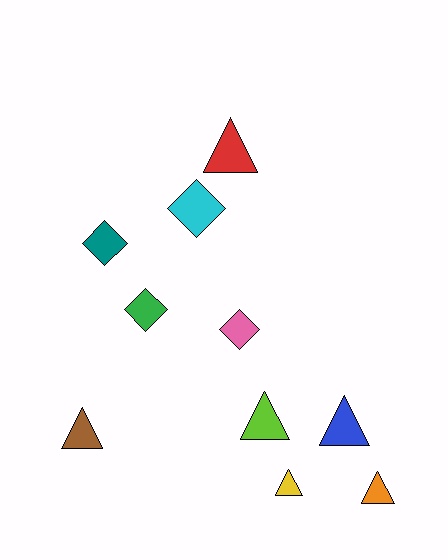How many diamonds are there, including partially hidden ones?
There are 4 diamonds.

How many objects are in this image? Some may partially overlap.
There are 10 objects.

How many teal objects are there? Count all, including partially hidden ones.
There is 1 teal object.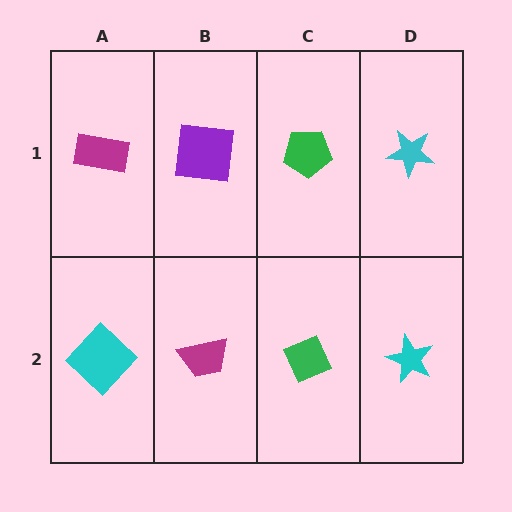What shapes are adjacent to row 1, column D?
A cyan star (row 2, column D), a green pentagon (row 1, column C).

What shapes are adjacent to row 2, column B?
A purple square (row 1, column B), a cyan diamond (row 2, column A), a green diamond (row 2, column C).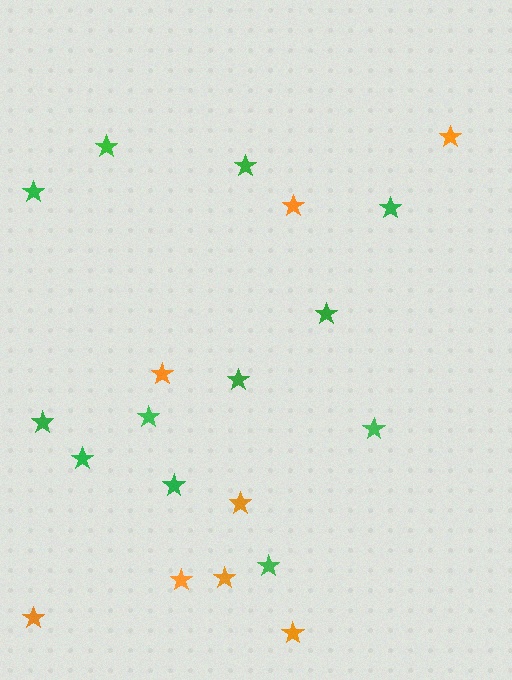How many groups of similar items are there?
There are 2 groups: one group of green stars (12) and one group of orange stars (8).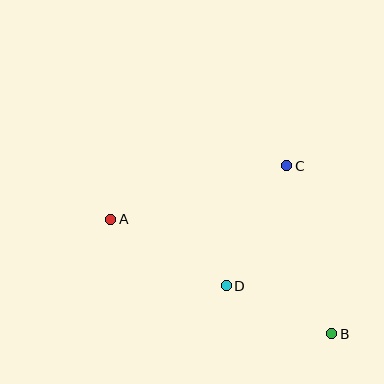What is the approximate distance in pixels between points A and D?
The distance between A and D is approximately 133 pixels.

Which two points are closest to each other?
Points B and D are closest to each other.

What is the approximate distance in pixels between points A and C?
The distance between A and C is approximately 184 pixels.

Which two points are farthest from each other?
Points A and B are farthest from each other.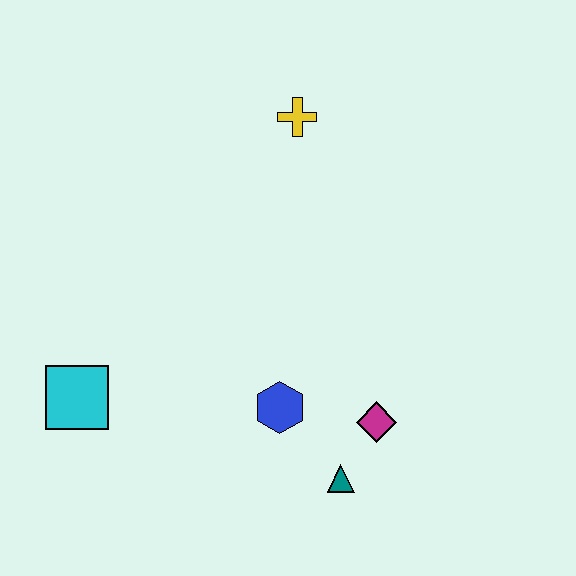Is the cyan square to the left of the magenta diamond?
Yes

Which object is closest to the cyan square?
The blue hexagon is closest to the cyan square.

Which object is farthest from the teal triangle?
The yellow cross is farthest from the teal triangle.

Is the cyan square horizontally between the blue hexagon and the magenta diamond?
No